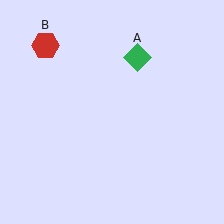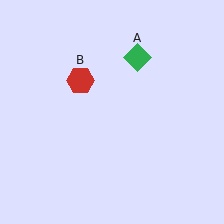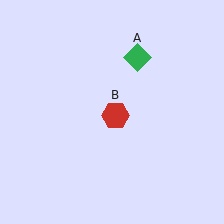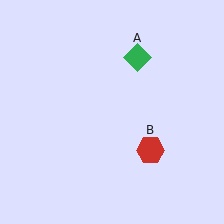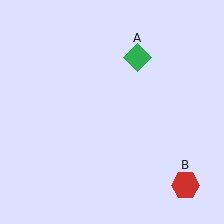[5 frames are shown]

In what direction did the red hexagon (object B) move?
The red hexagon (object B) moved down and to the right.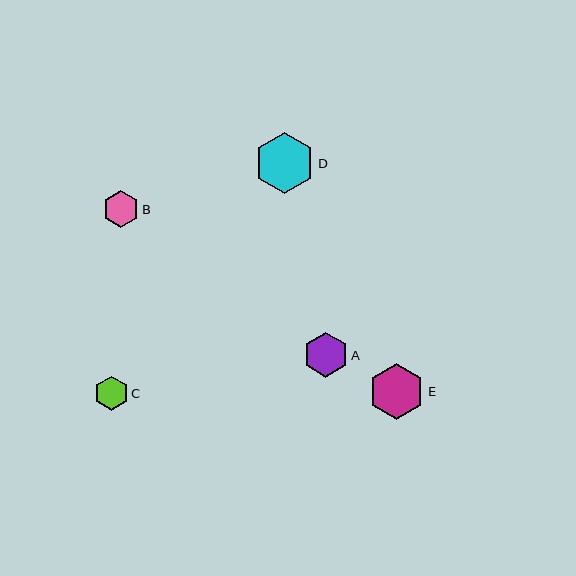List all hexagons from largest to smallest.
From largest to smallest: D, E, A, B, C.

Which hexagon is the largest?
Hexagon D is the largest with a size of approximately 61 pixels.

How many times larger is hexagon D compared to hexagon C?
Hexagon D is approximately 1.8 times the size of hexagon C.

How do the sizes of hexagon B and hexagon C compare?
Hexagon B and hexagon C are approximately the same size.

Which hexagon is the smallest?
Hexagon C is the smallest with a size of approximately 34 pixels.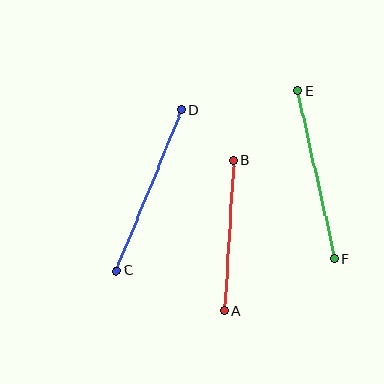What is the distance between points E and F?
The distance is approximately 172 pixels.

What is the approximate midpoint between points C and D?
The midpoint is at approximately (149, 190) pixels.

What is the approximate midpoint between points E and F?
The midpoint is at approximately (316, 175) pixels.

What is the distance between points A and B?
The distance is approximately 151 pixels.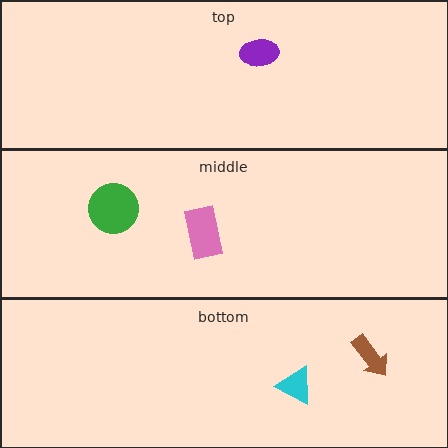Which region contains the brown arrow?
The bottom region.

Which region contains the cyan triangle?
The bottom region.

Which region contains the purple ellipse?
The top region.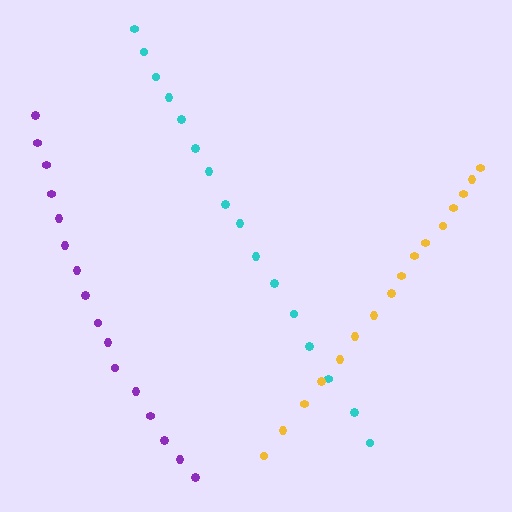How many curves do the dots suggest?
There are 3 distinct paths.